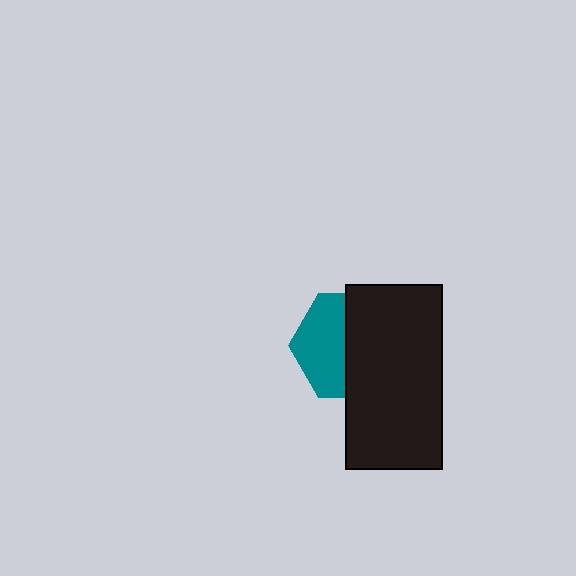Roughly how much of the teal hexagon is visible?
About half of it is visible (roughly 47%).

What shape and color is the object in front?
The object in front is a black rectangle.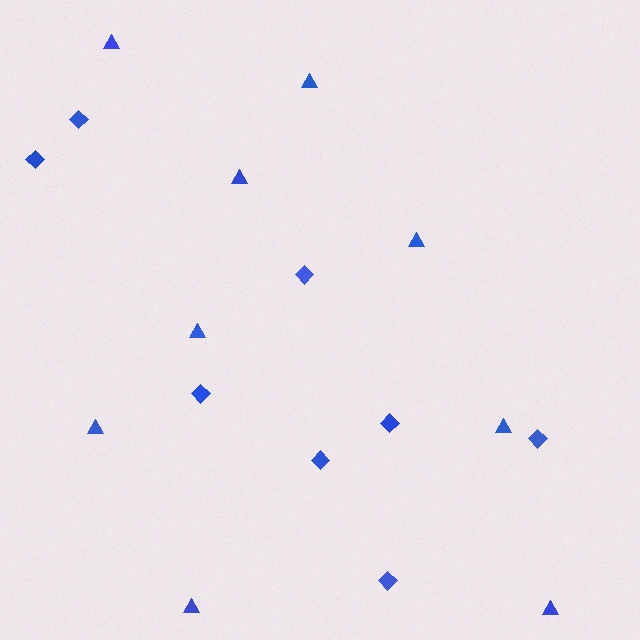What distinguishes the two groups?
There are 2 groups: one group of diamonds (8) and one group of triangles (9).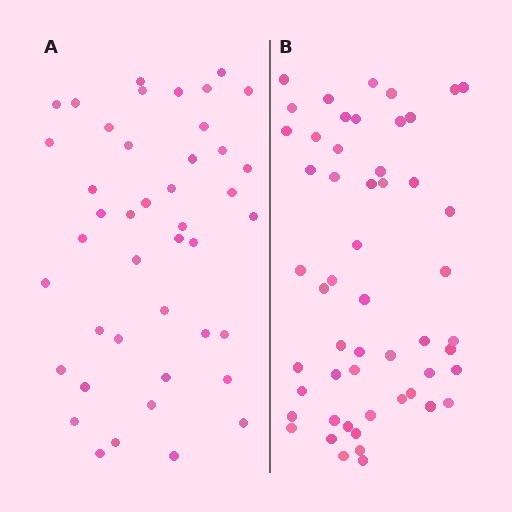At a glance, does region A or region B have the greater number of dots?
Region B (the right region) has more dots.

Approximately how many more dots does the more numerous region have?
Region B has roughly 10 or so more dots than region A.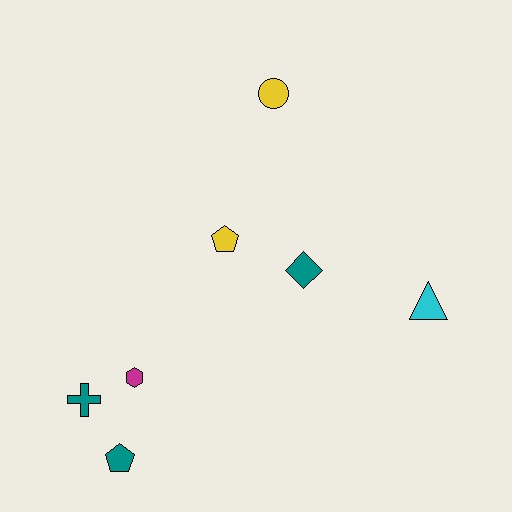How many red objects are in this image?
There are no red objects.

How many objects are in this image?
There are 7 objects.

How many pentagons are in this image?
There are 2 pentagons.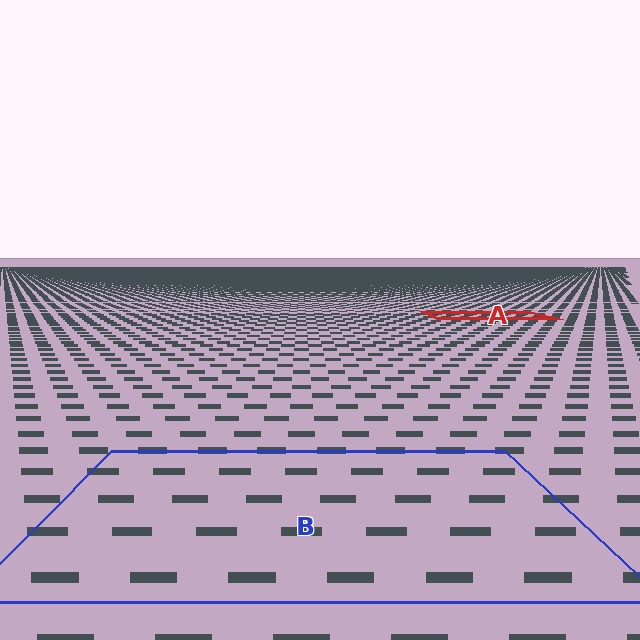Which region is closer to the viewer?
Region B is closer. The texture elements there are larger and more spread out.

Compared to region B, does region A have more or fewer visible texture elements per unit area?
Region A has more texture elements per unit area — they are packed more densely because it is farther away.